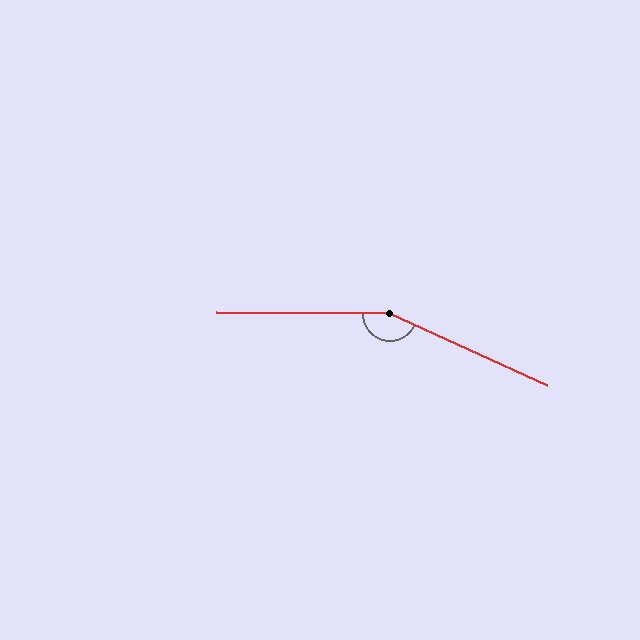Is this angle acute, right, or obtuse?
It is obtuse.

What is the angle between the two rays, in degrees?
Approximately 156 degrees.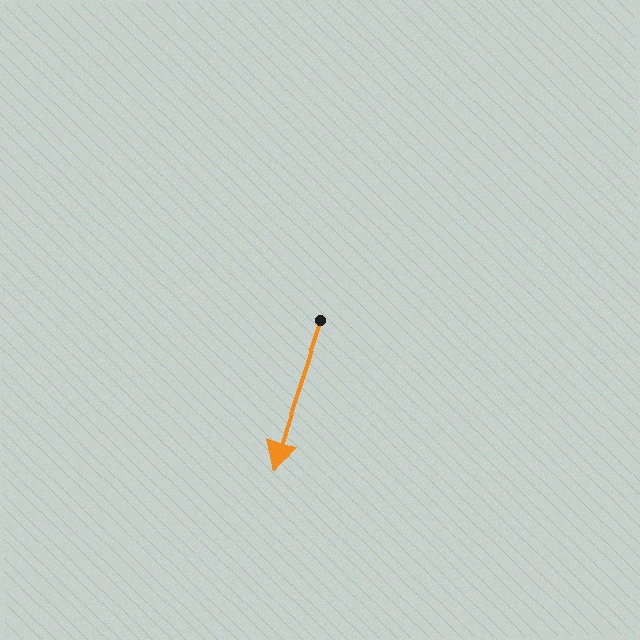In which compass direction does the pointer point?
South.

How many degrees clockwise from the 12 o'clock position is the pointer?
Approximately 198 degrees.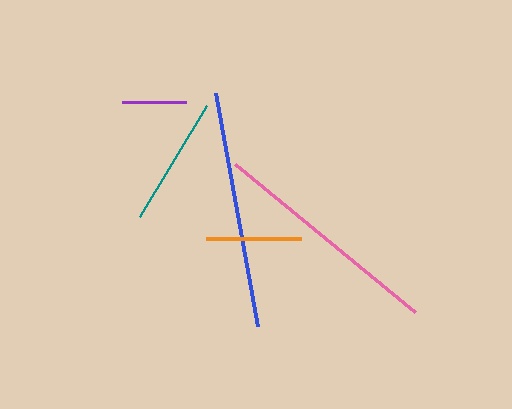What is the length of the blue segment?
The blue segment is approximately 237 pixels long.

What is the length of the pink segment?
The pink segment is approximately 232 pixels long.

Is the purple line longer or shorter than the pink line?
The pink line is longer than the purple line.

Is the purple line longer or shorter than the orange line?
The orange line is longer than the purple line.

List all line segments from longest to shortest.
From longest to shortest: blue, pink, teal, orange, purple.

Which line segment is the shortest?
The purple line is the shortest at approximately 63 pixels.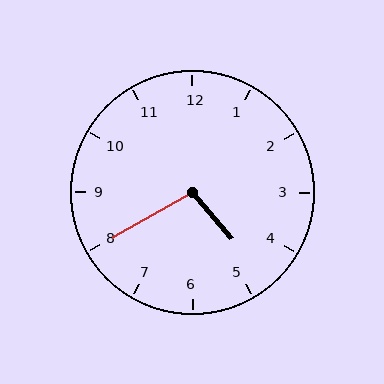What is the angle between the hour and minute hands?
Approximately 100 degrees.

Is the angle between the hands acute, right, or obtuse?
It is obtuse.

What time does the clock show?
4:40.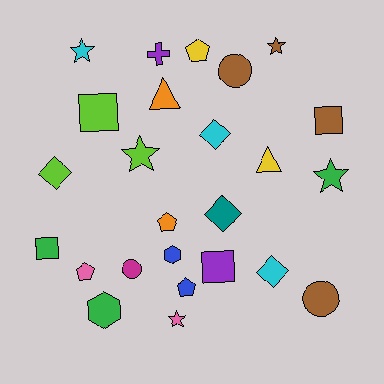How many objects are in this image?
There are 25 objects.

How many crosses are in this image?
There is 1 cross.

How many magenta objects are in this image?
There is 1 magenta object.